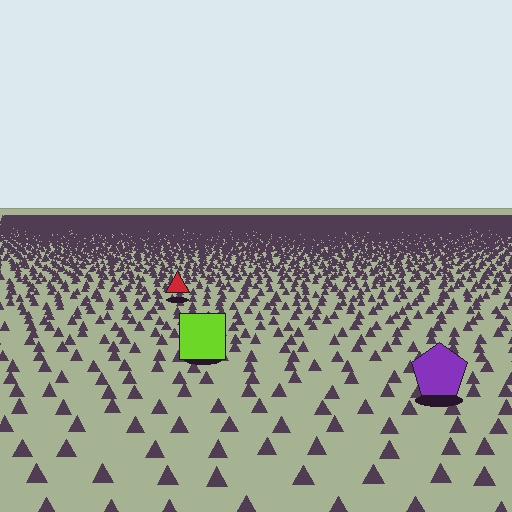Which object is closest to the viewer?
The purple pentagon is closest. The texture marks near it are larger and more spread out.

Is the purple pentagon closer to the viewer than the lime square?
Yes. The purple pentagon is closer — you can tell from the texture gradient: the ground texture is coarser near it.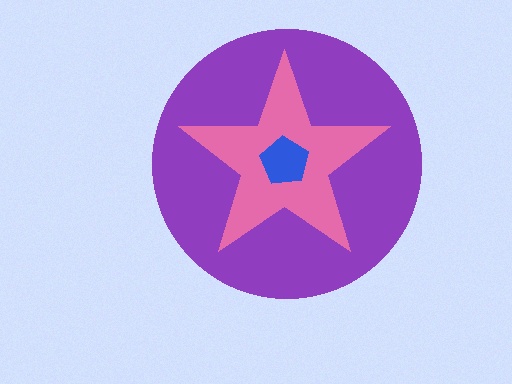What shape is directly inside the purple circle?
The pink star.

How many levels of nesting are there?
3.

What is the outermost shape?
The purple circle.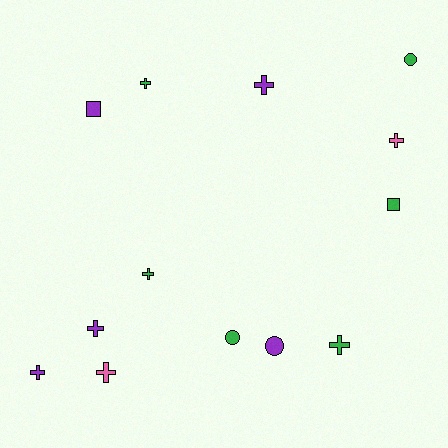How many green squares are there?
There is 1 green square.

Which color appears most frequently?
Green, with 6 objects.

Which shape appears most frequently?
Cross, with 8 objects.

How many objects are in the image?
There are 13 objects.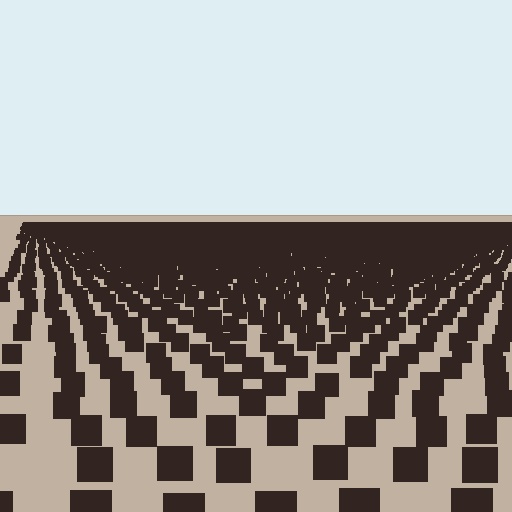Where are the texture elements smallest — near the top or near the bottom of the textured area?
Near the top.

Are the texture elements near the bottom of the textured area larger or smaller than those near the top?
Larger. Near the bottom, elements are closer to the viewer and appear at a bigger on-screen size.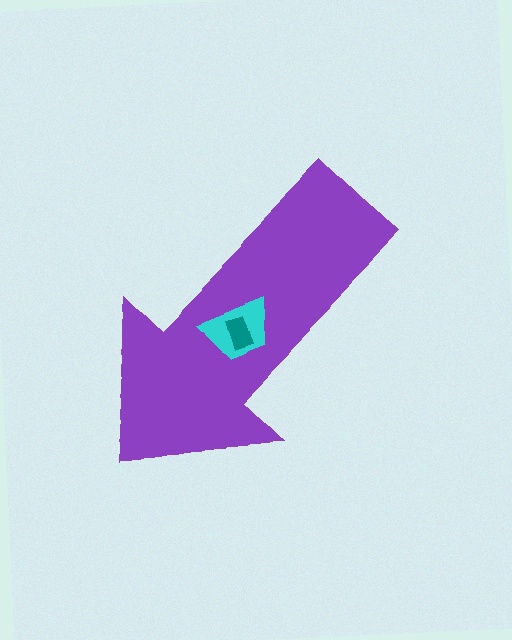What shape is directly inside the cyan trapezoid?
The teal rectangle.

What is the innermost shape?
The teal rectangle.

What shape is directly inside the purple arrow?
The cyan trapezoid.